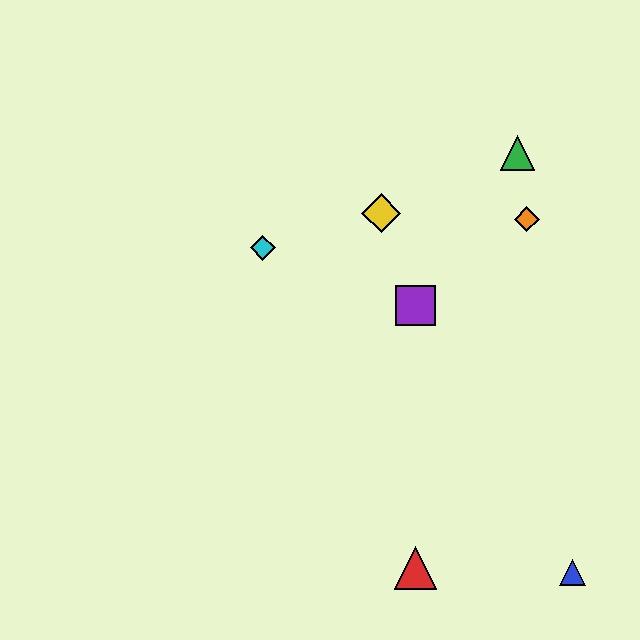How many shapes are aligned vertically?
2 shapes (the red triangle, the purple square) are aligned vertically.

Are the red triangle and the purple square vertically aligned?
Yes, both are at x≈415.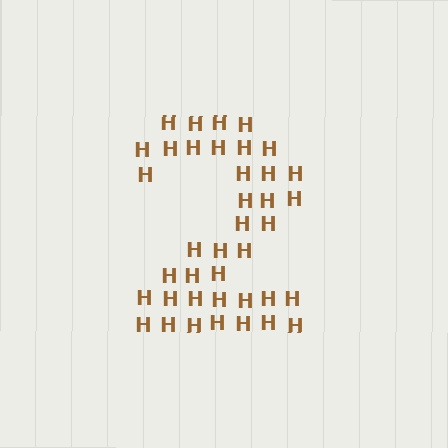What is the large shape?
The large shape is the digit 2.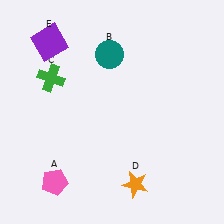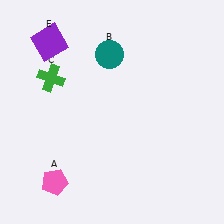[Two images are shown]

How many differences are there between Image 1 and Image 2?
There is 1 difference between the two images.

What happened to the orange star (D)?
The orange star (D) was removed in Image 2. It was in the bottom-right area of Image 1.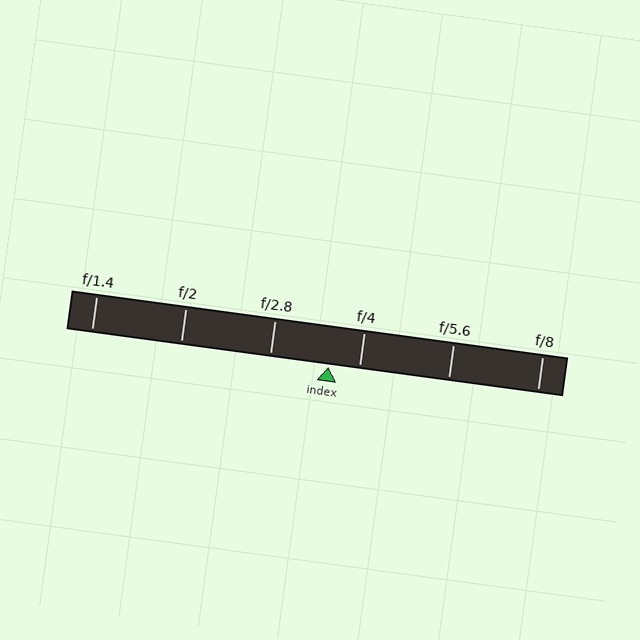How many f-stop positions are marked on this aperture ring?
There are 6 f-stop positions marked.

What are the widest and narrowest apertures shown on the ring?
The widest aperture shown is f/1.4 and the narrowest is f/8.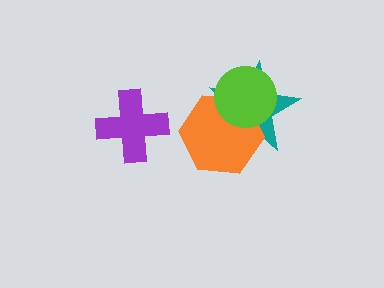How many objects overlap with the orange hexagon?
2 objects overlap with the orange hexagon.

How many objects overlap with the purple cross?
0 objects overlap with the purple cross.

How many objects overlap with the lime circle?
2 objects overlap with the lime circle.